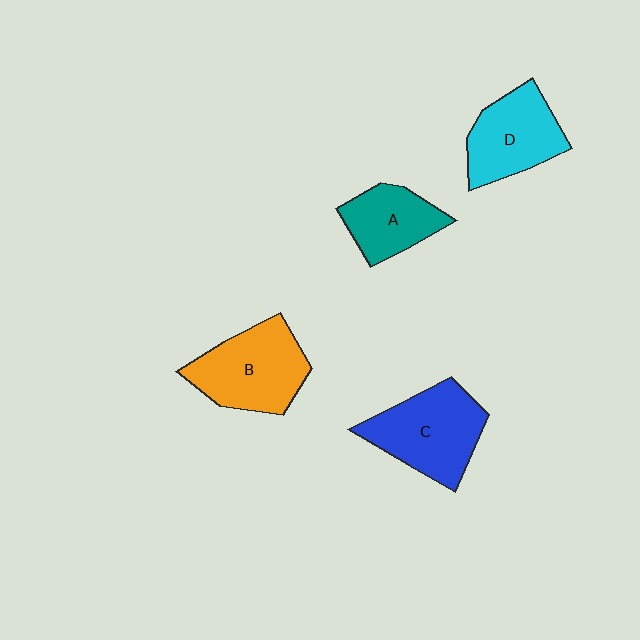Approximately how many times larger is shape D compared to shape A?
Approximately 1.2 times.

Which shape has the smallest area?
Shape A (teal).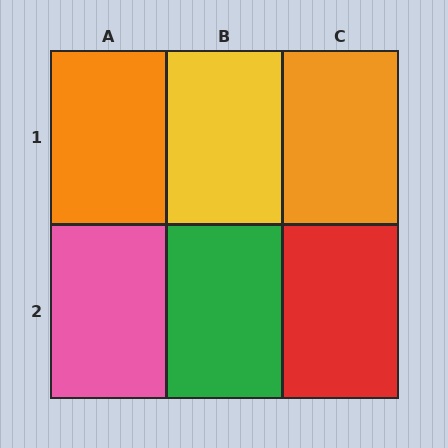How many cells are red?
1 cell is red.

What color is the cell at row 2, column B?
Green.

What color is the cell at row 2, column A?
Pink.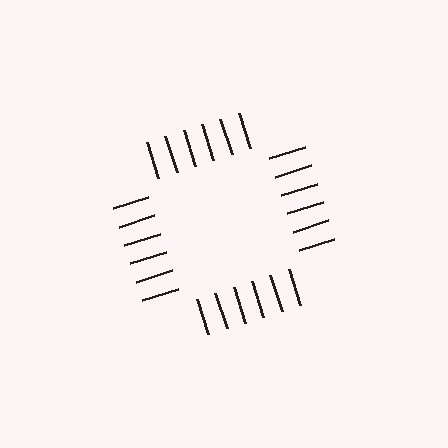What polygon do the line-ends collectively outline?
An illusory square — the line segments terminate on its edges but no continuous stroke is drawn.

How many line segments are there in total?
24 — 6 along each of the 4 edges.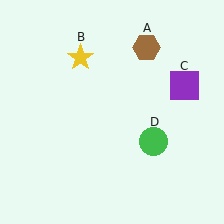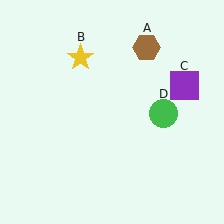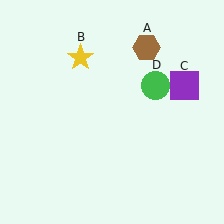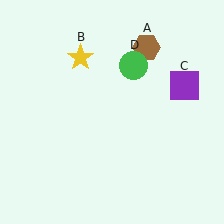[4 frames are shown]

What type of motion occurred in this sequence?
The green circle (object D) rotated counterclockwise around the center of the scene.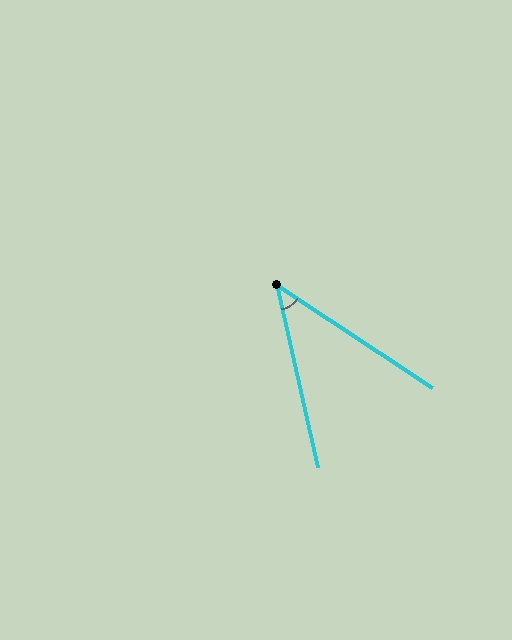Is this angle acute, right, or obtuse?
It is acute.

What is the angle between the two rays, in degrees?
Approximately 44 degrees.